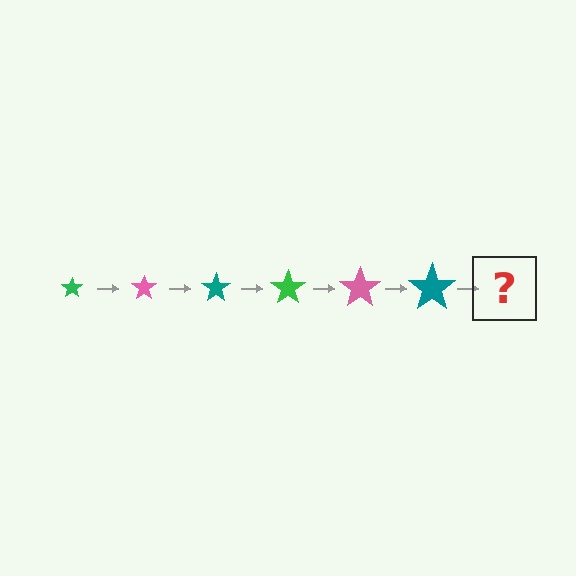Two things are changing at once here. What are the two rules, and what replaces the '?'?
The two rules are that the star grows larger each step and the color cycles through green, pink, and teal. The '?' should be a green star, larger than the previous one.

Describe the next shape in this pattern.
It should be a green star, larger than the previous one.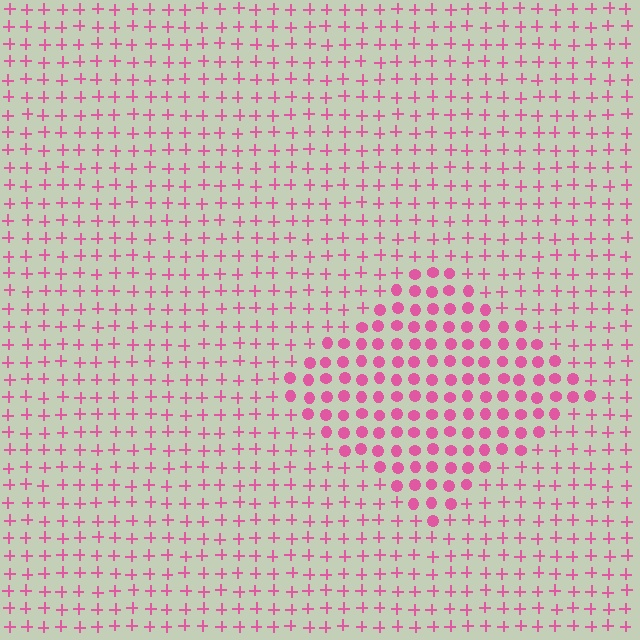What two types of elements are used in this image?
The image uses circles inside the diamond region and plus signs outside it.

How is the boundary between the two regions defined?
The boundary is defined by a change in element shape: circles inside vs. plus signs outside. All elements share the same color and spacing.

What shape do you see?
I see a diamond.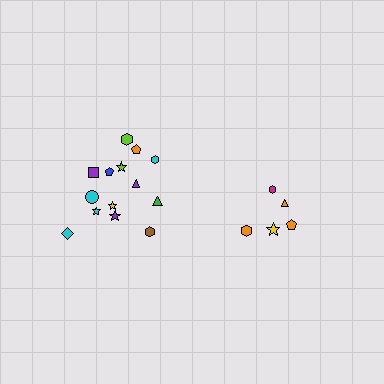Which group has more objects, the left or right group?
The left group.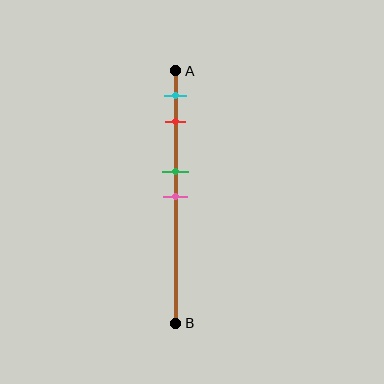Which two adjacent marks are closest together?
The green and pink marks are the closest adjacent pair.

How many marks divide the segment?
There are 4 marks dividing the segment.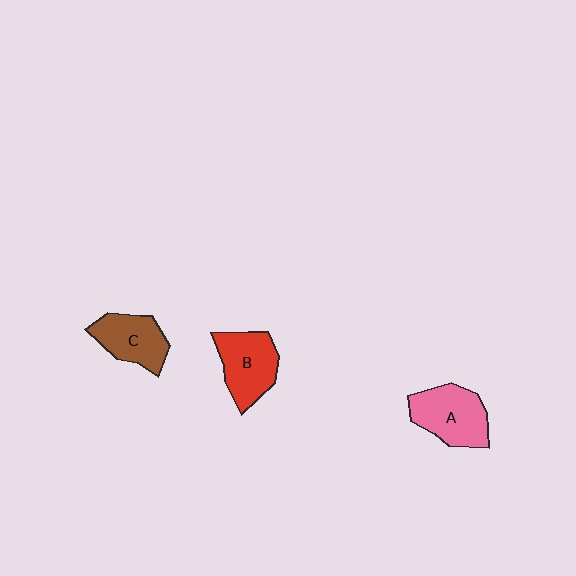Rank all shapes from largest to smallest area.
From largest to smallest: A (pink), B (red), C (brown).